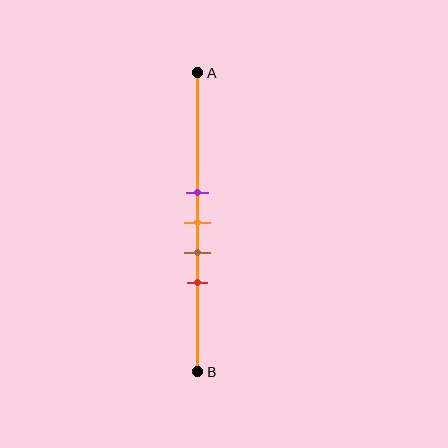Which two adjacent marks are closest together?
The purple and orange marks are the closest adjacent pair.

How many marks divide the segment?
There are 4 marks dividing the segment.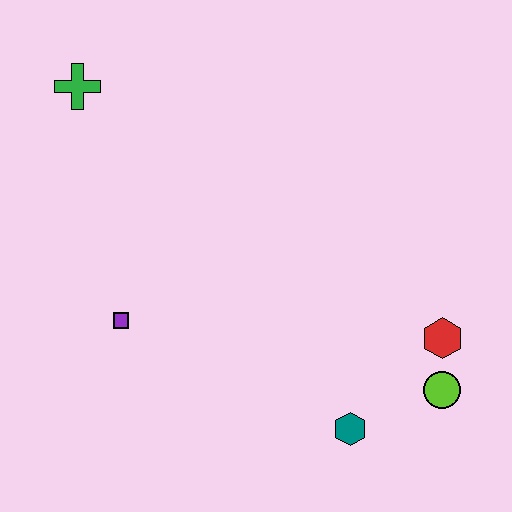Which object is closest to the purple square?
The green cross is closest to the purple square.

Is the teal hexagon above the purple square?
No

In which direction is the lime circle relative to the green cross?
The lime circle is to the right of the green cross.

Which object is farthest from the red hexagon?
The green cross is farthest from the red hexagon.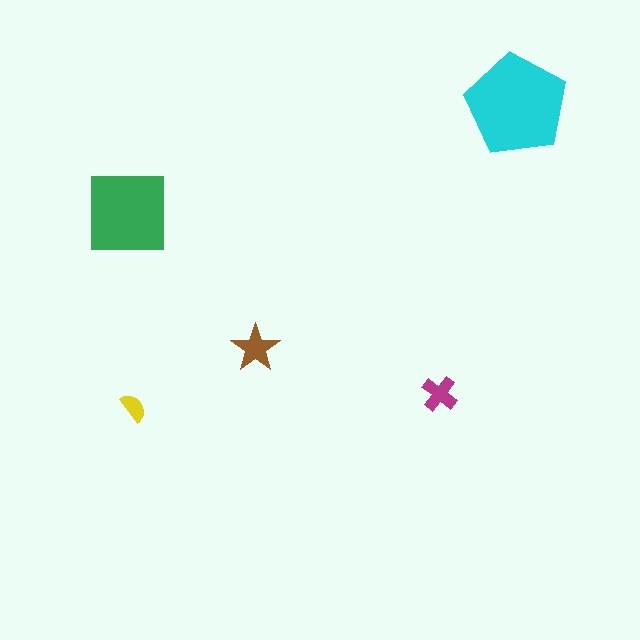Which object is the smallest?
The yellow semicircle.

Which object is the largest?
The cyan pentagon.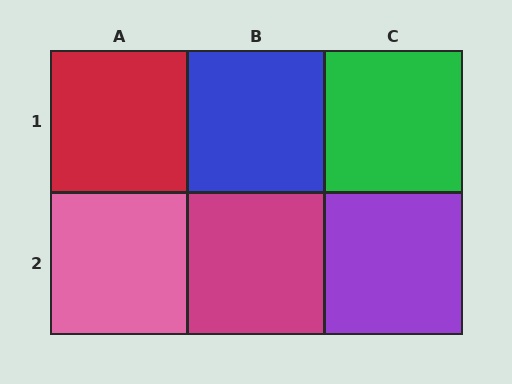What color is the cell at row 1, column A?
Red.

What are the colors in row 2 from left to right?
Pink, magenta, purple.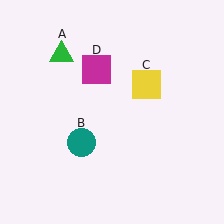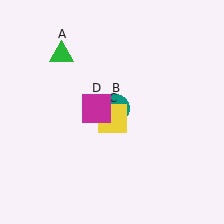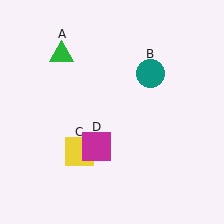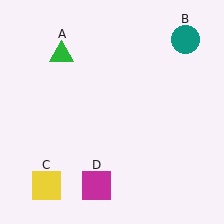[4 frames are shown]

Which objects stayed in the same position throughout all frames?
Green triangle (object A) remained stationary.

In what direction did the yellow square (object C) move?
The yellow square (object C) moved down and to the left.